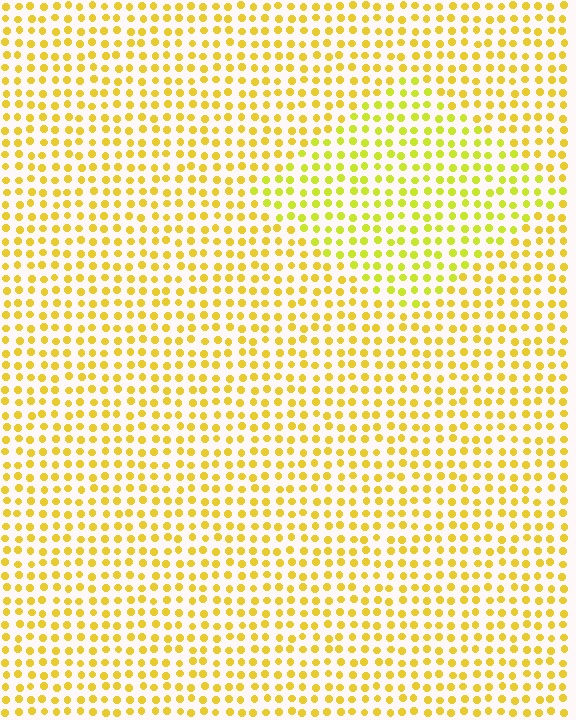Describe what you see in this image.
The image is filled with small yellow elements in a uniform arrangement. A diamond-shaped region is visible where the elements are tinted to a slightly different hue, forming a subtle color boundary.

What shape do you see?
I see a diamond.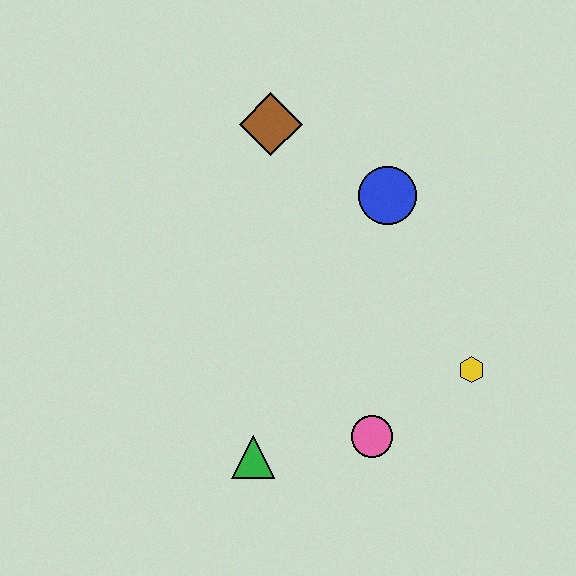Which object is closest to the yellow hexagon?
The pink circle is closest to the yellow hexagon.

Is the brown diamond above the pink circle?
Yes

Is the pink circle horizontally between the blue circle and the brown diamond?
Yes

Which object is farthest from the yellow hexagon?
The brown diamond is farthest from the yellow hexagon.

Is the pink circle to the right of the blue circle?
No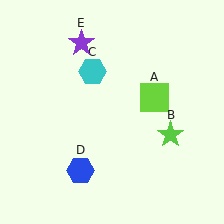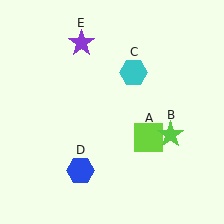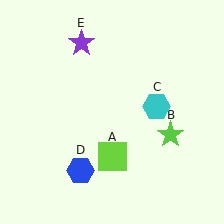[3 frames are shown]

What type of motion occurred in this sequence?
The lime square (object A), cyan hexagon (object C) rotated clockwise around the center of the scene.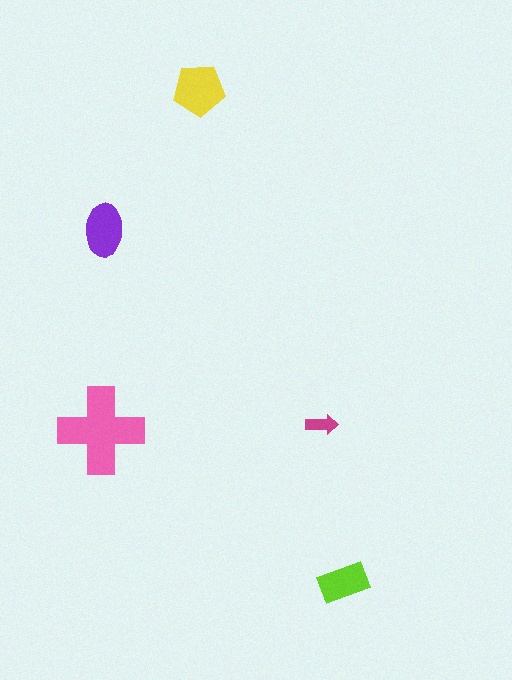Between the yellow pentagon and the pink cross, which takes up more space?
The pink cross.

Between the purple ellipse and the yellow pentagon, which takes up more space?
The yellow pentagon.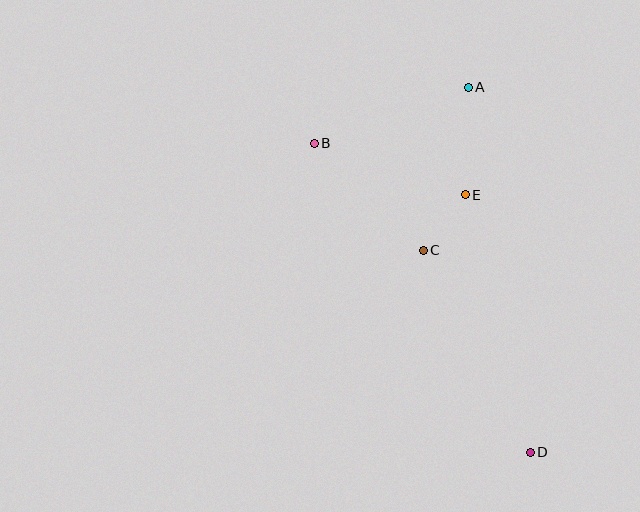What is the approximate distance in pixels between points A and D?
The distance between A and D is approximately 370 pixels.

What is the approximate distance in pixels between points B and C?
The distance between B and C is approximately 153 pixels.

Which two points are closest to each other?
Points C and E are closest to each other.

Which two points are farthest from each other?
Points B and D are farthest from each other.